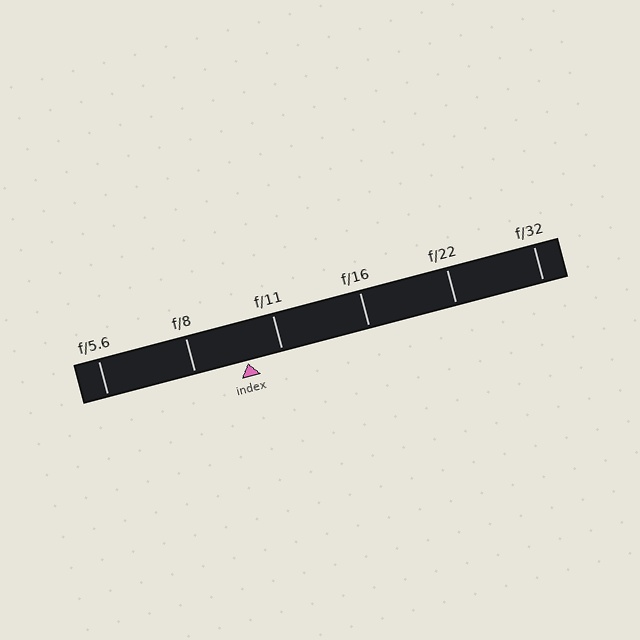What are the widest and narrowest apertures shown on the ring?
The widest aperture shown is f/5.6 and the narrowest is f/32.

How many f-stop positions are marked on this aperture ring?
There are 6 f-stop positions marked.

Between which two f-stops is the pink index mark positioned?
The index mark is between f/8 and f/11.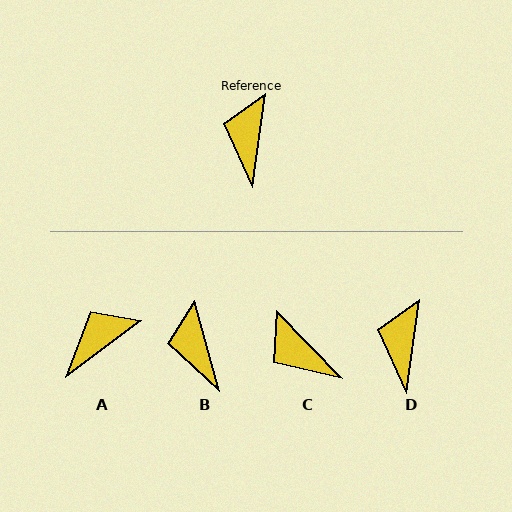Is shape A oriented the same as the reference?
No, it is off by about 45 degrees.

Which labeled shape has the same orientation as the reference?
D.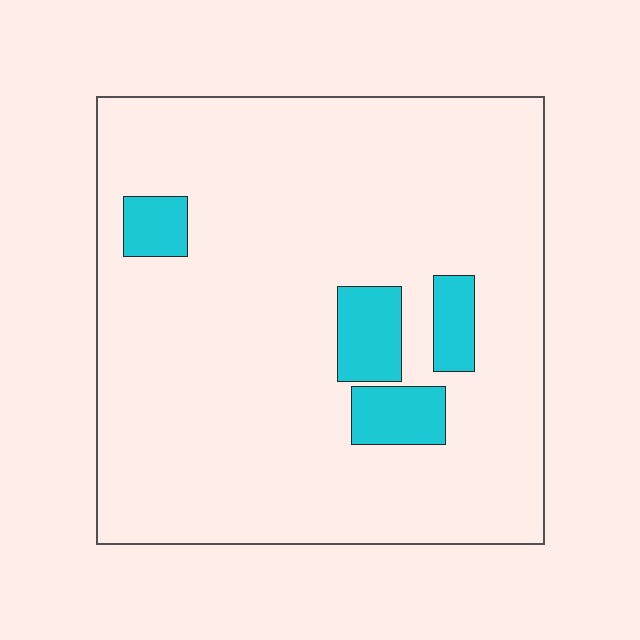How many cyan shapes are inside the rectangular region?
4.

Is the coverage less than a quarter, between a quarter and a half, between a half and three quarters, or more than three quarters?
Less than a quarter.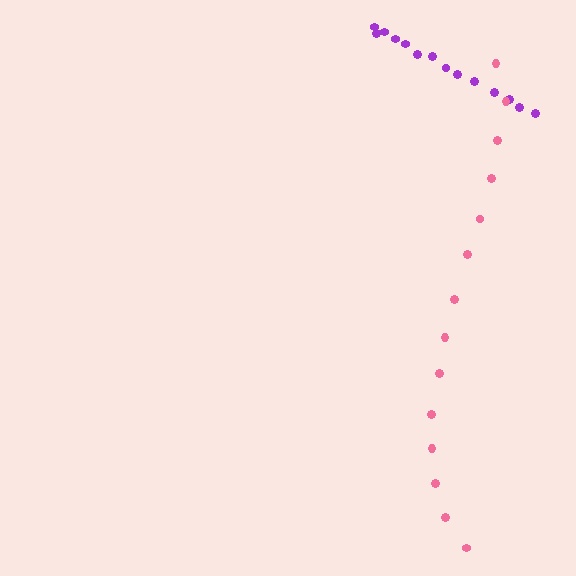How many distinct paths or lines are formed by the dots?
There are 2 distinct paths.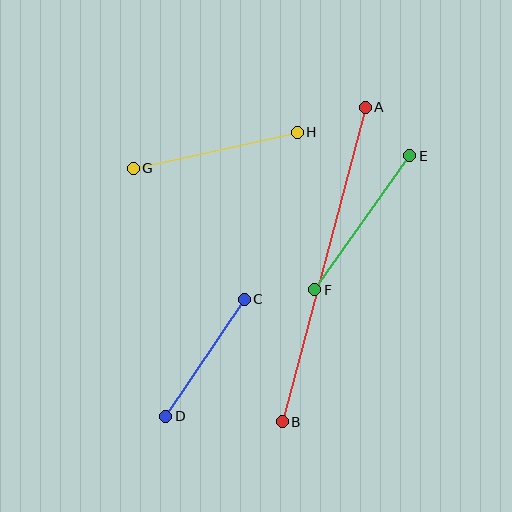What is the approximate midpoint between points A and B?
The midpoint is at approximately (324, 264) pixels.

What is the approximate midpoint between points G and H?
The midpoint is at approximately (215, 150) pixels.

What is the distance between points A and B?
The distance is approximately 325 pixels.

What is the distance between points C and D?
The distance is approximately 141 pixels.